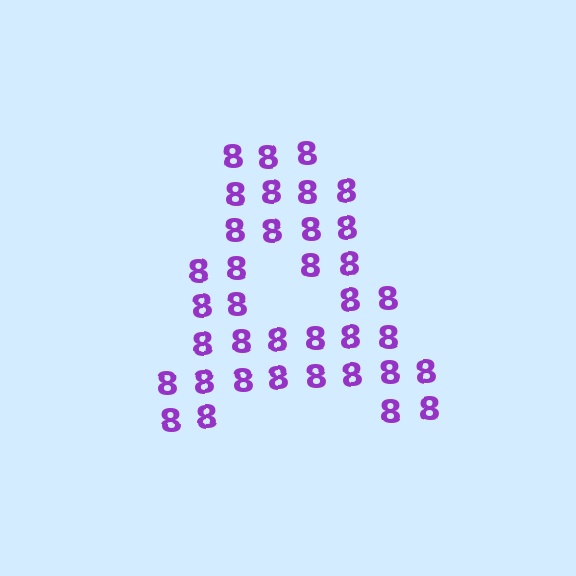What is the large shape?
The large shape is the letter A.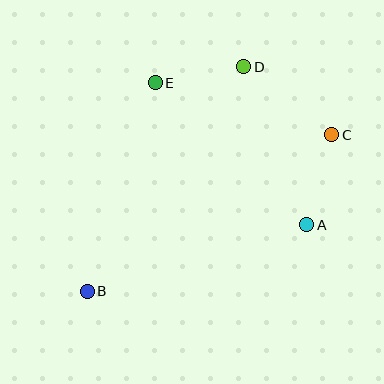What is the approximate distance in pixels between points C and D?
The distance between C and D is approximately 111 pixels.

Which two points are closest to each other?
Points D and E are closest to each other.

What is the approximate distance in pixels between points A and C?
The distance between A and C is approximately 94 pixels.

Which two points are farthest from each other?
Points B and C are farthest from each other.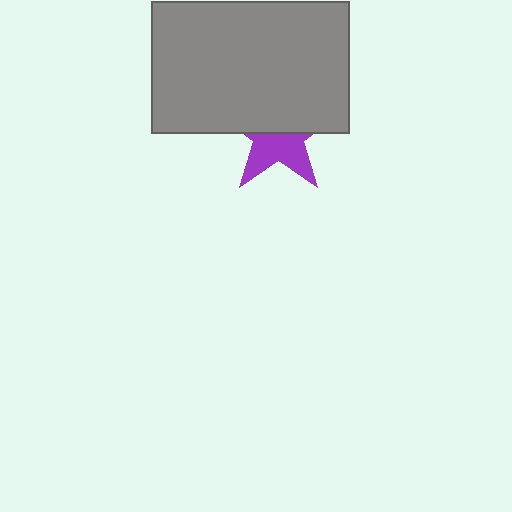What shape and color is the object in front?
The object in front is a gray rectangle.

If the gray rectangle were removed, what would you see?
You would see the complete purple star.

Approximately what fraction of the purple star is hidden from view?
Roughly 53% of the purple star is hidden behind the gray rectangle.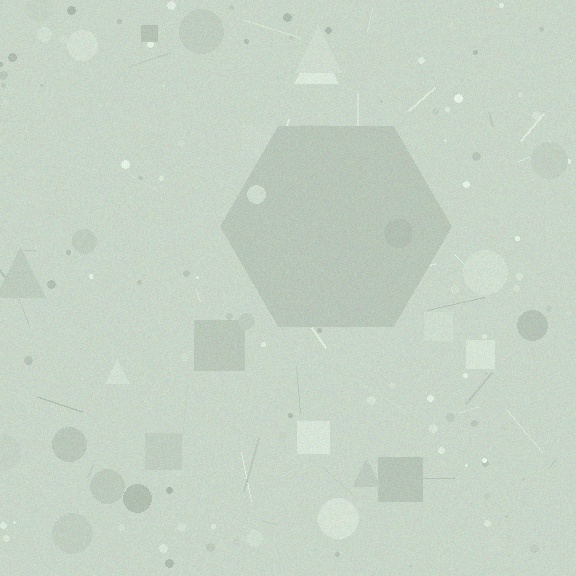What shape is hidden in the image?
A hexagon is hidden in the image.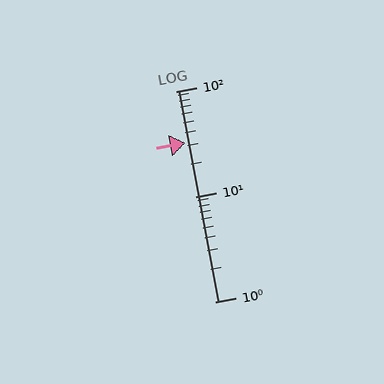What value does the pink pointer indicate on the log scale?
The pointer indicates approximately 32.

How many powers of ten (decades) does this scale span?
The scale spans 2 decades, from 1 to 100.